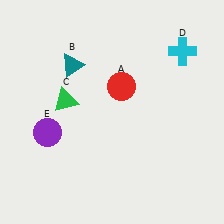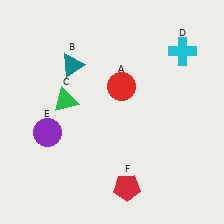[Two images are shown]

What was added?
A red pentagon (F) was added in Image 2.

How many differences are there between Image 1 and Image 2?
There is 1 difference between the two images.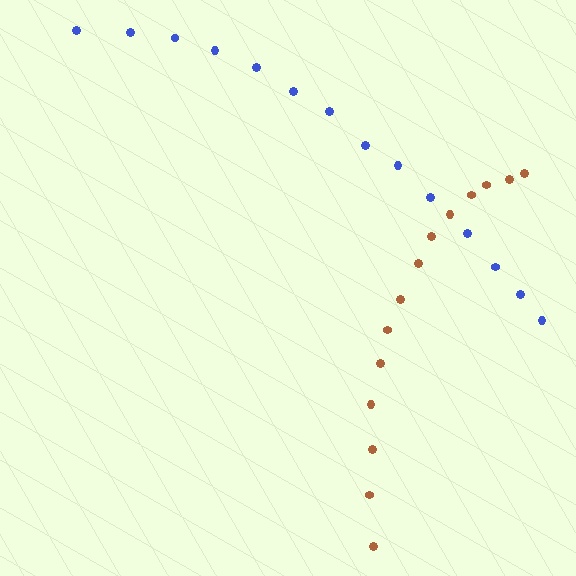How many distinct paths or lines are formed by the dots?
There are 2 distinct paths.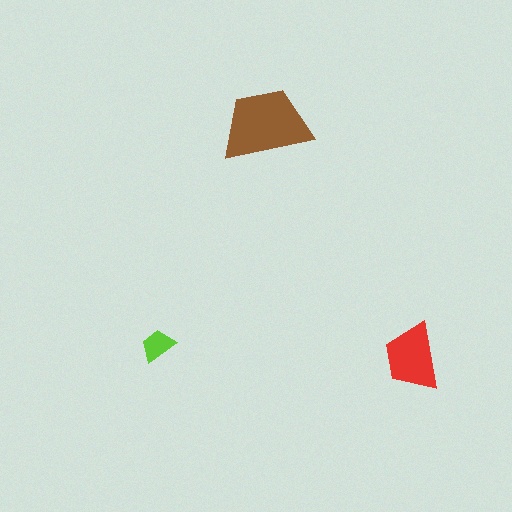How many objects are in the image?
There are 3 objects in the image.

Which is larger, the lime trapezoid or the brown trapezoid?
The brown one.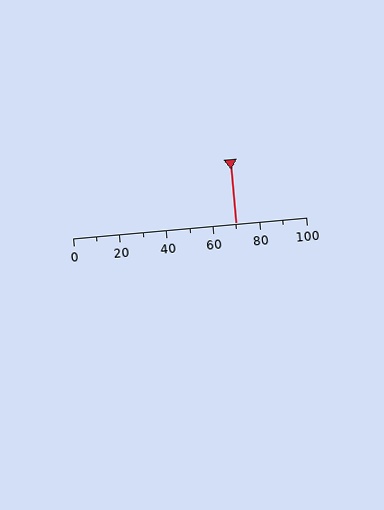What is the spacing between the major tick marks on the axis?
The major ticks are spaced 20 apart.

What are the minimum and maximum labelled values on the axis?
The axis runs from 0 to 100.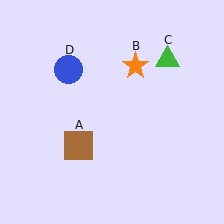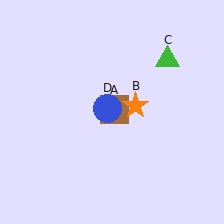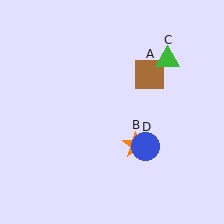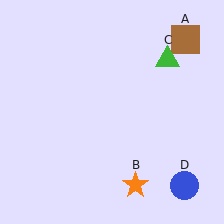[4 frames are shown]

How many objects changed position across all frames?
3 objects changed position: brown square (object A), orange star (object B), blue circle (object D).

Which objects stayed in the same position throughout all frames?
Green triangle (object C) remained stationary.